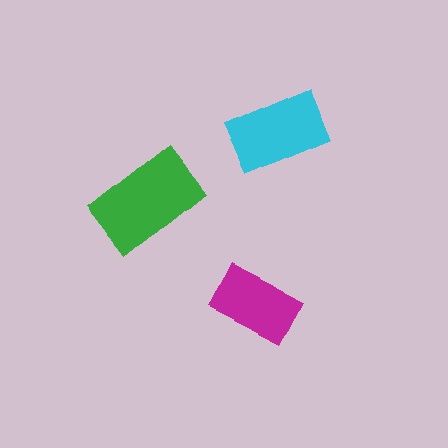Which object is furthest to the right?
The cyan rectangle is rightmost.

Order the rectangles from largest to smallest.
the green one, the cyan one, the magenta one.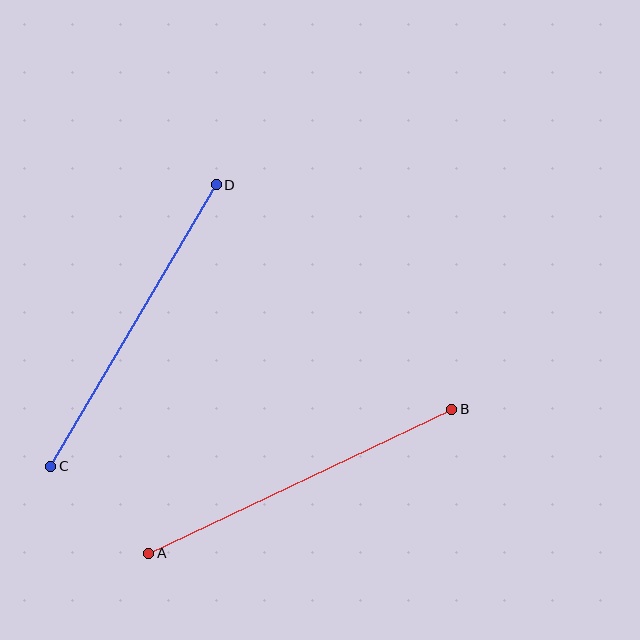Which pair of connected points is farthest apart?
Points A and B are farthest apart.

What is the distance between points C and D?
The distance is approximately 327 pixels.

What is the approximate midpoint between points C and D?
The midpoint is at approximately (133, 325) pixels.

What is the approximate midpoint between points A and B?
The midpoint is at approximately (300, 481) pixels.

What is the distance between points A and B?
The distance is approximately 336 pixels.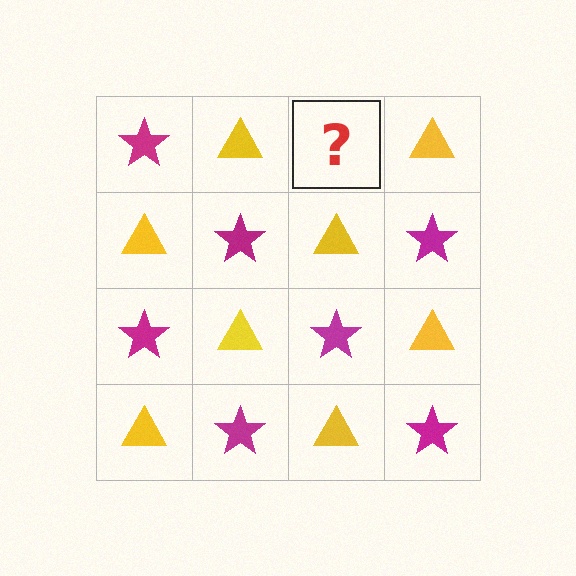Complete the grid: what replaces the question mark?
The question mark should be replaced with a magenta star.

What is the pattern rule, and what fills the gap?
The rule is that it alternates magenta star and yellow triangle in a checkerboard pattern. The gap should be filled with a magenta star.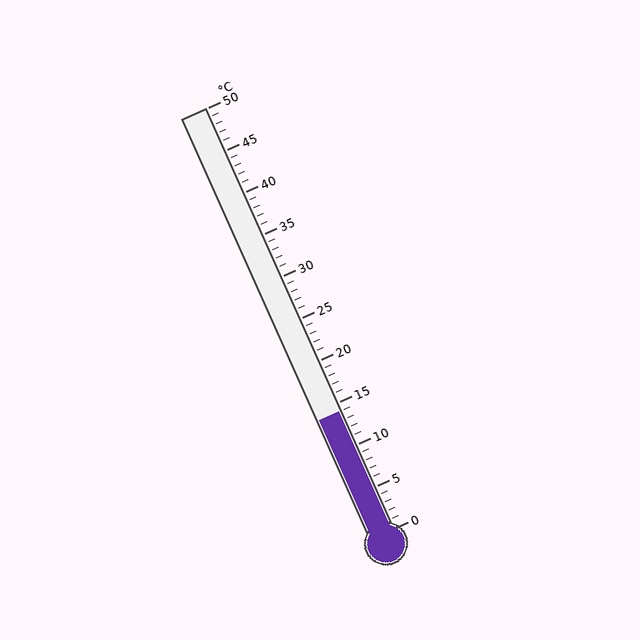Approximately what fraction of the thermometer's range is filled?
The thermometer is filled to approximately 30% of its range.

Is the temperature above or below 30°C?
The temperature is below 30°C.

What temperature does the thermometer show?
The thermometer shows approximately 14°C.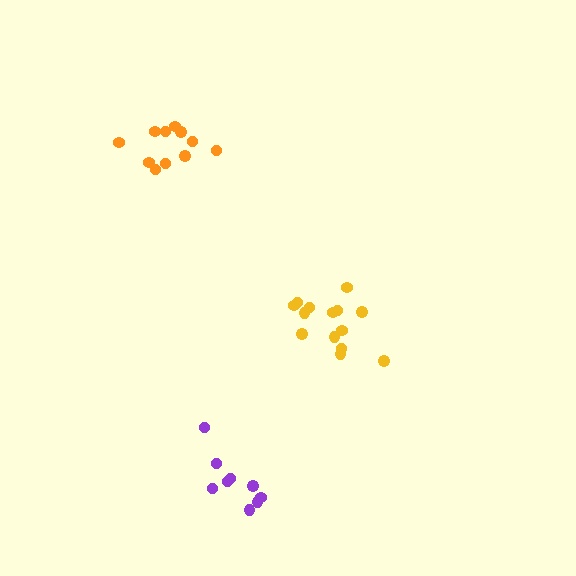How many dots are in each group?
Group 1: 11 dots, Group 2: 9 dots, Group 3: 14 dots (34 total).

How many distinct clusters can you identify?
There are 3 distinct clusters.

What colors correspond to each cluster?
The clusters are colored: orange, purple, yellow.